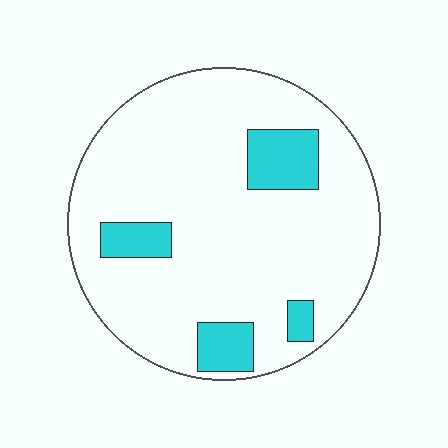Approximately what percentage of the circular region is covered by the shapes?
Approximately 15%.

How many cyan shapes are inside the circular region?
4.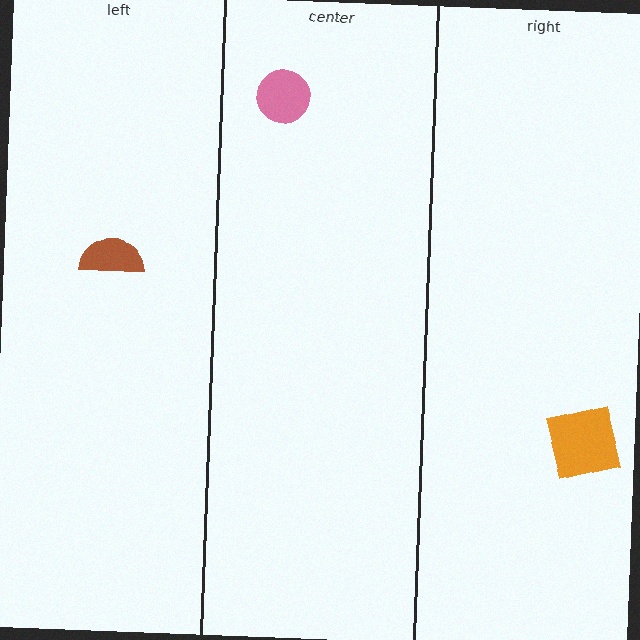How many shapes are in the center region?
1.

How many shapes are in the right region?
1.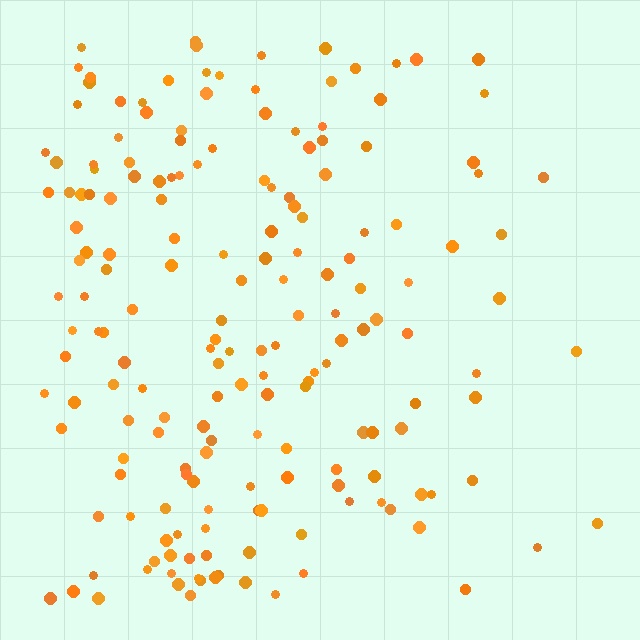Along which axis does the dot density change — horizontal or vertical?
Horizontal.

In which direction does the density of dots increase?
From right to left, with the left side densest.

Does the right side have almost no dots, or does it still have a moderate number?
Still a moderate number, just noticeably fewer than the left.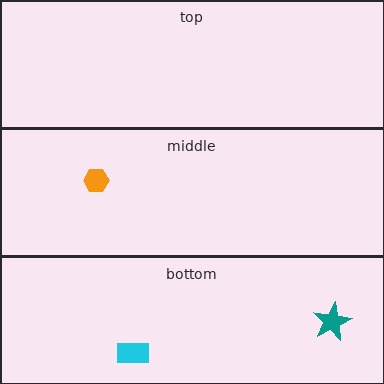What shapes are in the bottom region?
The teal star, the cyan rectangle.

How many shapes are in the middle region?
1.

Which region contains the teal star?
The bottom region.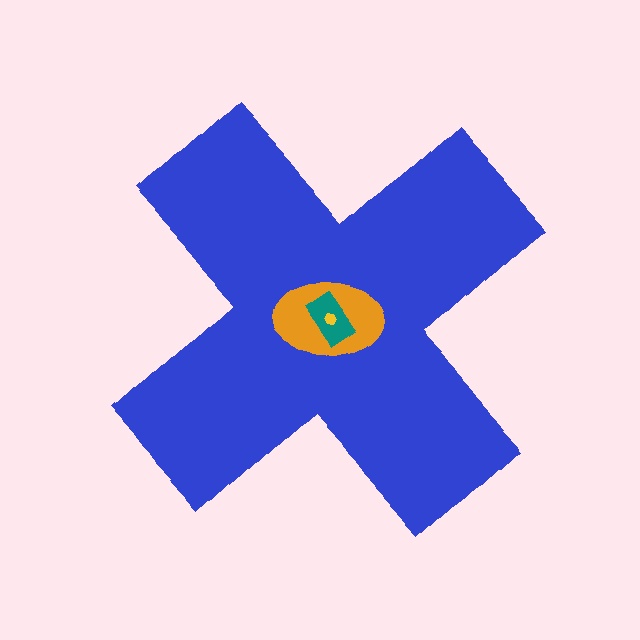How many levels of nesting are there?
4.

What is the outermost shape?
The blue cross.